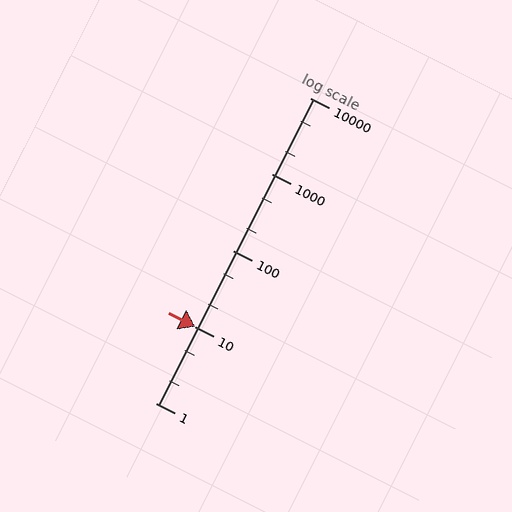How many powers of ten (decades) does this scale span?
The scale spans 4 decades, from 1 to 10000.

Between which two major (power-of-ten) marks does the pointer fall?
The pointer is between 10 and 100.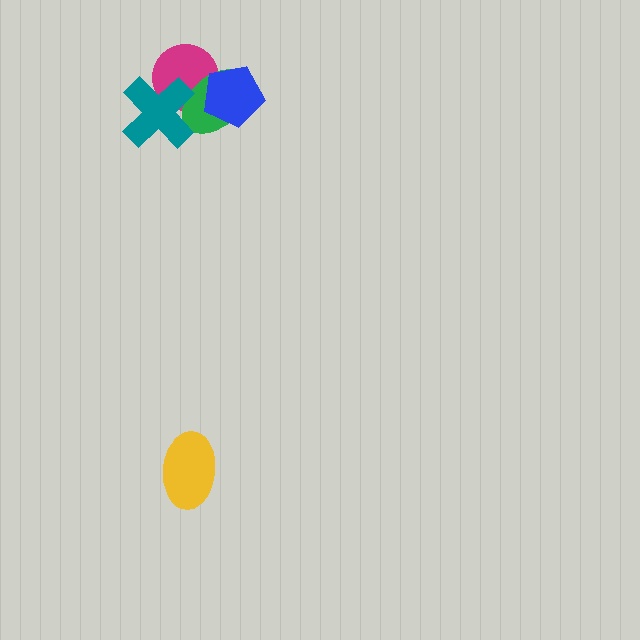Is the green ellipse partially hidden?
Yes, it is partially covered by another shape.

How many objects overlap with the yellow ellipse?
0 objects overlap with the yellow ellipse.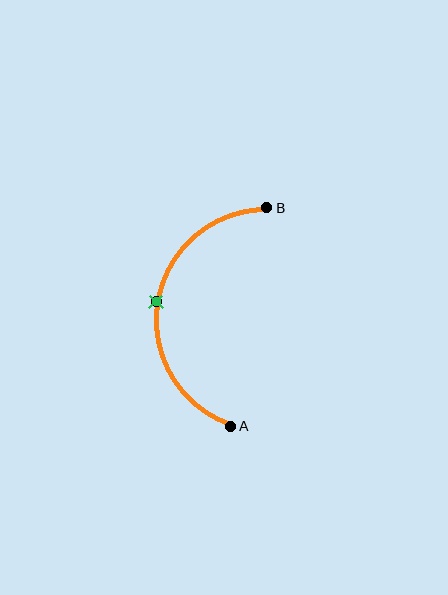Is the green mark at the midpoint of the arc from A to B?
Yes. The green mark lies on the arc at equal arc-length from both A and B — it is the arc midpoint.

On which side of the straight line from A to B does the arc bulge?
The arc bulges to the left of the straight line connecting A and B.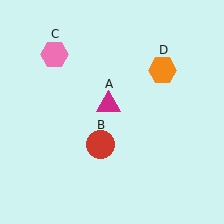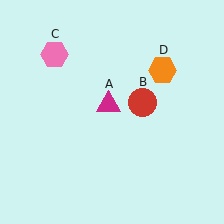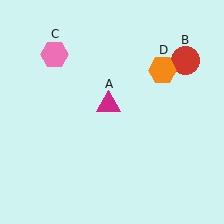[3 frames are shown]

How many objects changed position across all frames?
1 object changed position: red circle (object B).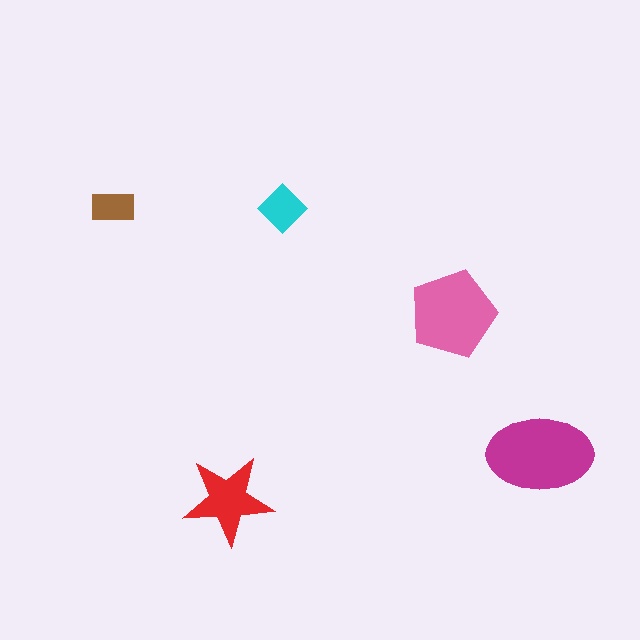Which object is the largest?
The magenta ellipse.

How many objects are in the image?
There are 5 objects in the image.